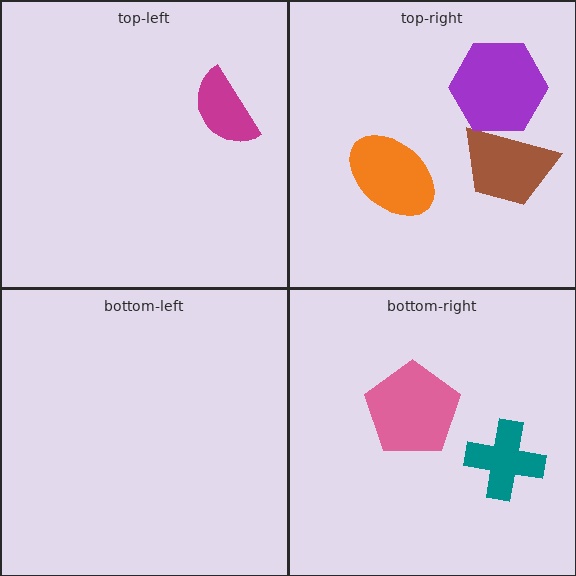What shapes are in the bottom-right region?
The pink pentagon, the teal cross.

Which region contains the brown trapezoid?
The top-right region.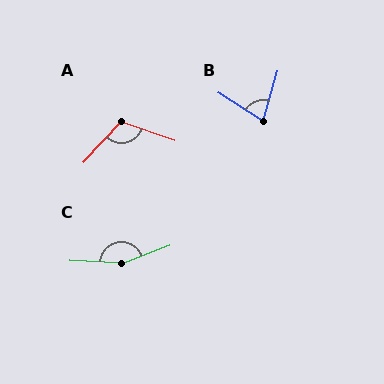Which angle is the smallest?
B, at approximately 74 degrees.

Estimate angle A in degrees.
Approximately 114 degrees.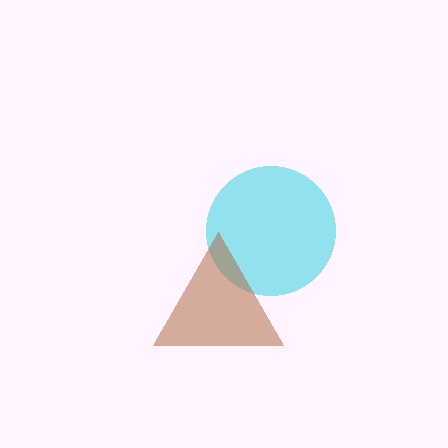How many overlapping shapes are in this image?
There are 2 overlapping shapes in the image.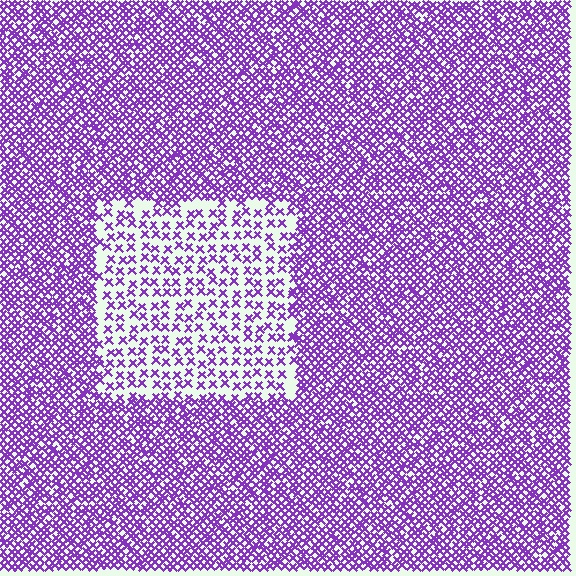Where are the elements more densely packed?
The elements are more densely packed outside the rectangle boundary.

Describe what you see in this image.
The image contains small purple elements arranged at two different densities. A rectangle-shaped region is visible where the elements are less densely packed than the surrounding area.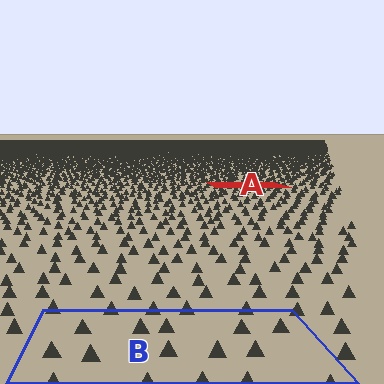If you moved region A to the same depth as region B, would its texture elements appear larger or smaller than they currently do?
They would appear larger. At a closer depth, the same texture elements are projected at a bigger on-screen size.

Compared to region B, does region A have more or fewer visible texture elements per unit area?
Region A has more texture elements per unit area — they are packed more densely because it is farther away.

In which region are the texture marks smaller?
The texture marks are smaller in region A, because it is farther away.